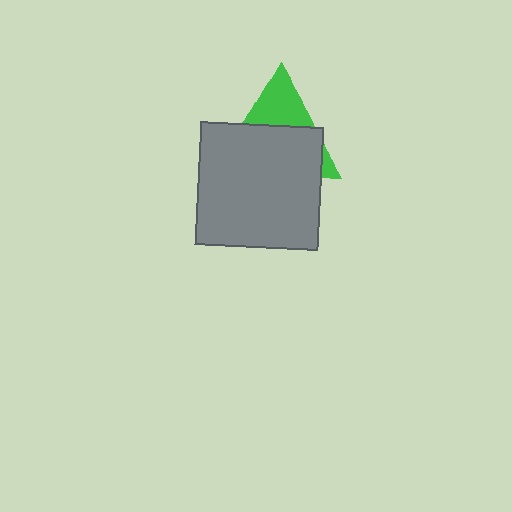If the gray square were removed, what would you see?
You would see the complete green triangle.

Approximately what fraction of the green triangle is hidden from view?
Roughly 65% of the green triangle is hidden behind the gray square.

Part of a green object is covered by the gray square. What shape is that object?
It is a triangle.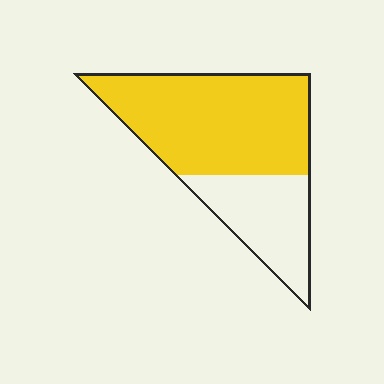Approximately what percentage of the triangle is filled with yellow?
Approximately 65%.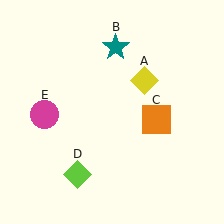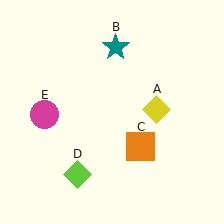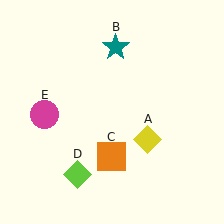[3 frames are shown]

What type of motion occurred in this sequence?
The yellow diamond (object A), orange square (object C) rotated clockwise around the center of the scene.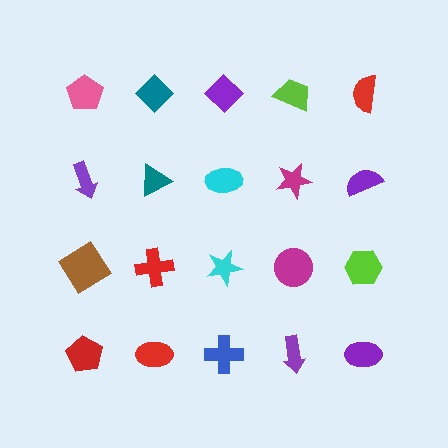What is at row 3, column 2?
A red cross.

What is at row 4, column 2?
A red ellipse.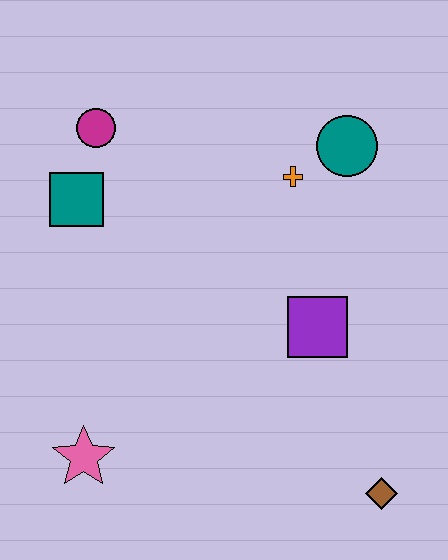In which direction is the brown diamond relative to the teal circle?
The brown diamond is below the teal circle.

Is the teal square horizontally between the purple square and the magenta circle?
No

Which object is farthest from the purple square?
The magenta circle is farthest from the purple square.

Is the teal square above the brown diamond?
Yes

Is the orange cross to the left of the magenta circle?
No